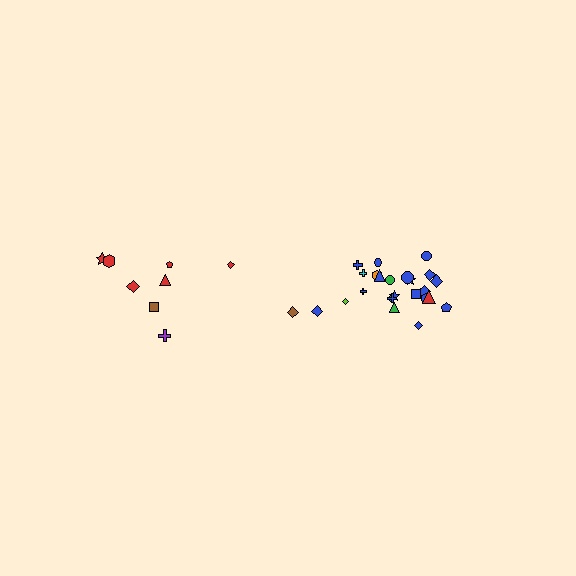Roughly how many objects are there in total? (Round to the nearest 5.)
Roughly 35 objects in total.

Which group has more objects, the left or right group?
The right group.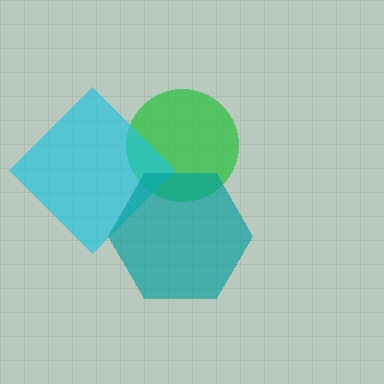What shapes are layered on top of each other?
The layered shapes are: a green circle, a cyan diamond, a teal hexagon.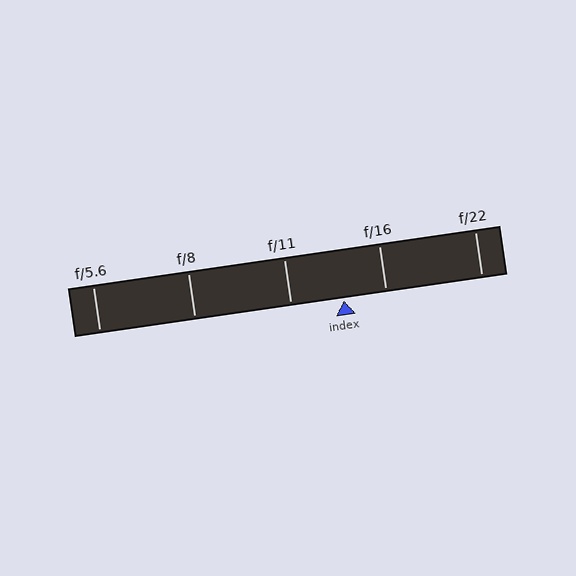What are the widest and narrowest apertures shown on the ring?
The widest aperture shown is f/5.6 and the narrowest is f/22.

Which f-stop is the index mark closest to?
The index mark is closest to f/16.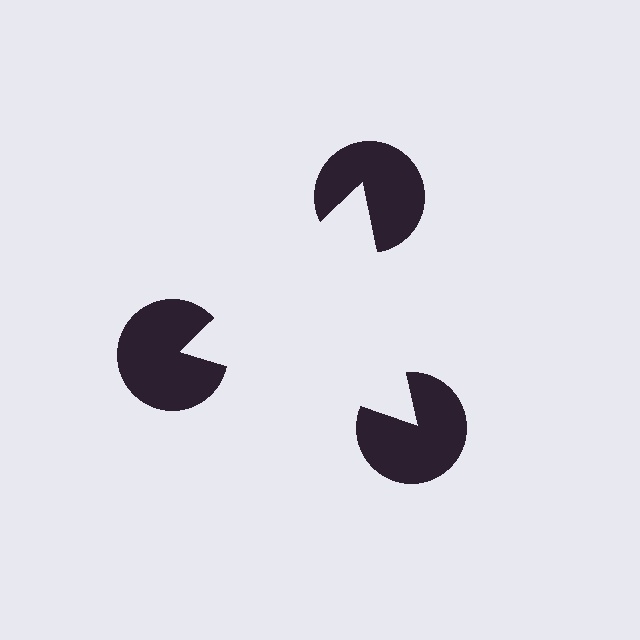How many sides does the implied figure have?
3 sides.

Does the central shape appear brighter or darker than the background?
It typically appears slightly brighter than the background, even though no actual brightness change is drawn.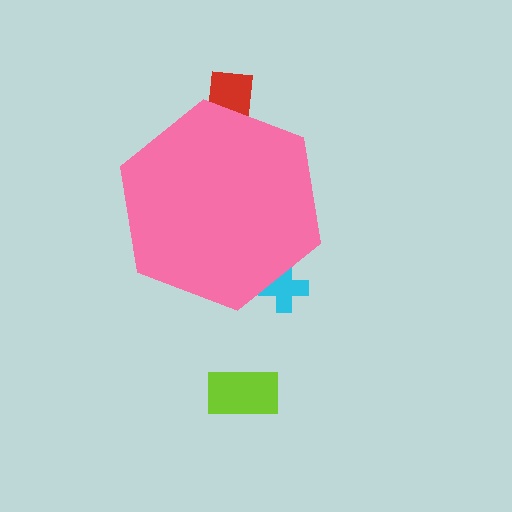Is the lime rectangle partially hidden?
No, the lime rectangle is fully visible.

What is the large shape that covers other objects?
A pink hexagon.